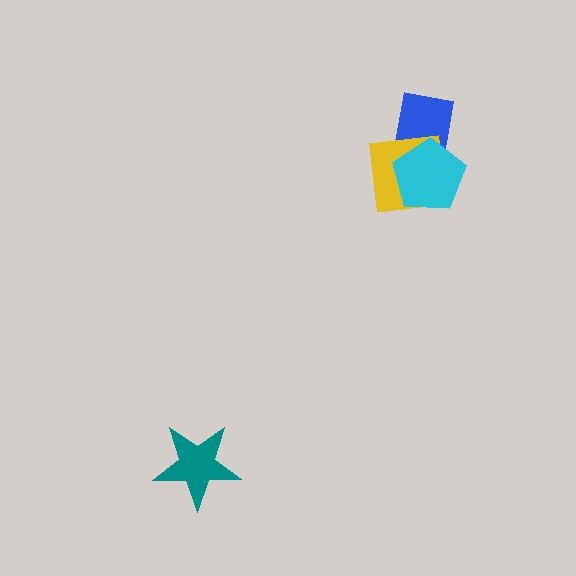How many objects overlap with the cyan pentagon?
2 objects overlap with the cyan pentagon.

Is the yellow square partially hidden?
Yes, it is partially covered by another shape.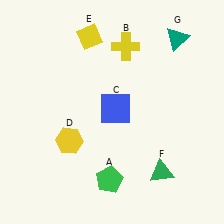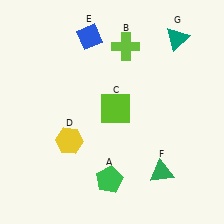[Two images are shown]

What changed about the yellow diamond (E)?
In Image 1, E is yellow. In Image 2, it changed to blue.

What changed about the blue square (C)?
In Image 1, C is blue. In Image 2, it changed to lime.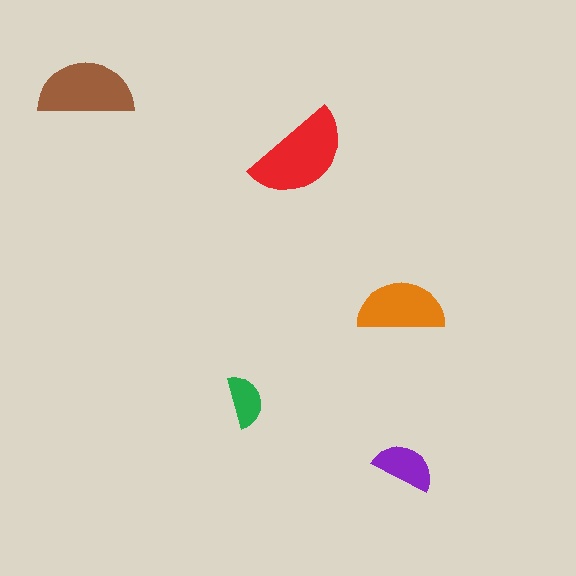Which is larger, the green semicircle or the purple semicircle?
The purple one.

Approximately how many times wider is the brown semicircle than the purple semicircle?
About 1.5 times wider.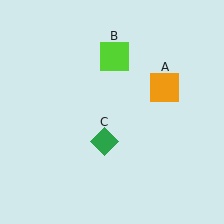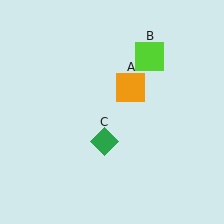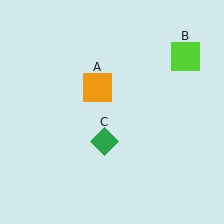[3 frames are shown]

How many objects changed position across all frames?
2 objects changed position: orange square (object A), lime square (object B).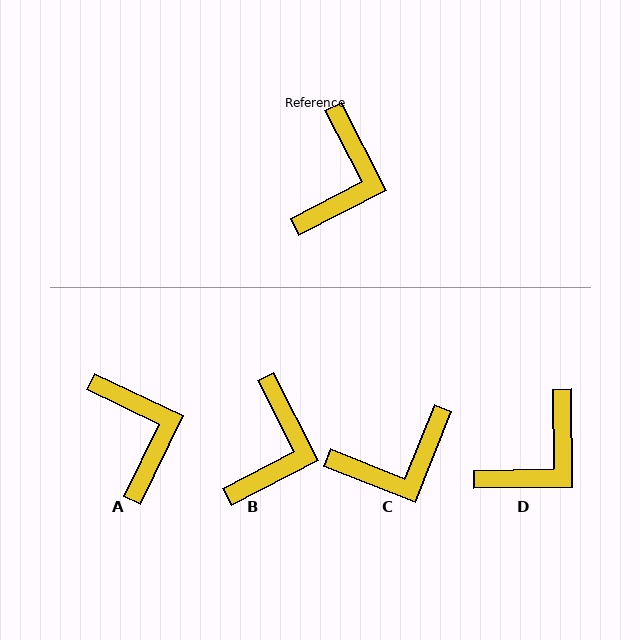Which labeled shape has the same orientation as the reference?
B.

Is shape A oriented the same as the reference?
No, it is off by about 37 degrees.